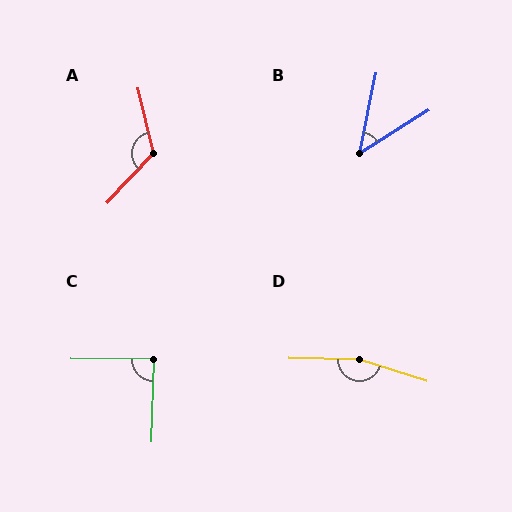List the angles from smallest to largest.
B (46°), C (88°), A (123°), D (163°).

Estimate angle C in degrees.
Approximately 88 degrees.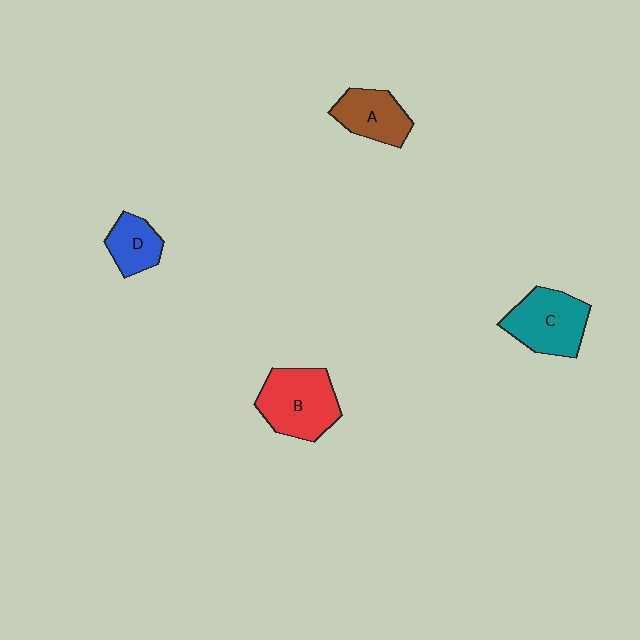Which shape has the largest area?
Shape B (red).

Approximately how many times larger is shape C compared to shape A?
Approximately 1.3 times.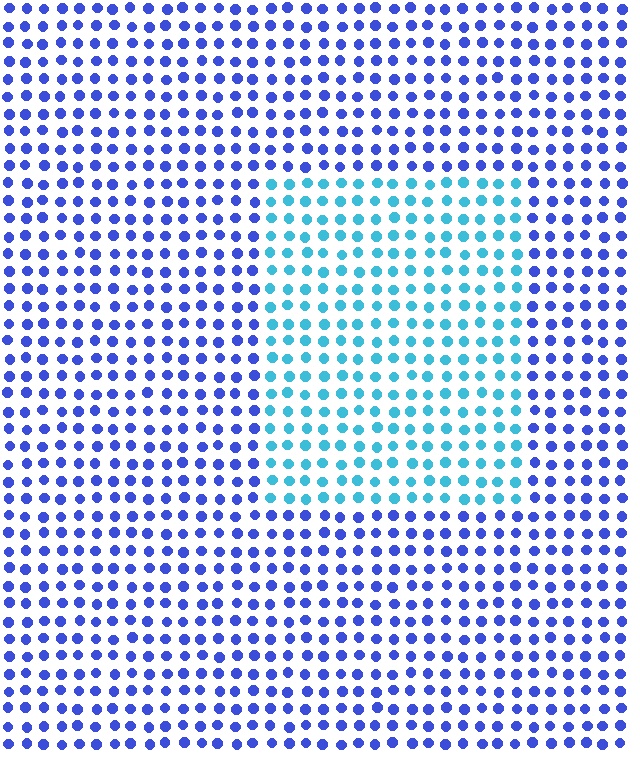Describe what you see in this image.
The image is filled with small blue elements in a uniform arrangement. A rectangle-shaped region is visible where the elements are tinted to a slightly different hue, forming a subtle color boundary.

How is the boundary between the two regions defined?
The boundary is defined purely by a slight shift in hue (about 43 degrees). Spacing, size, and orientation are identical on both sides.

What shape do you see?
I see a rectangle.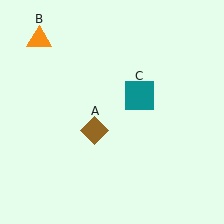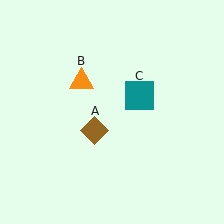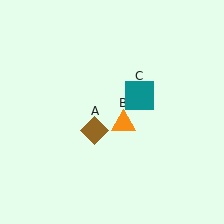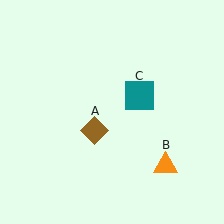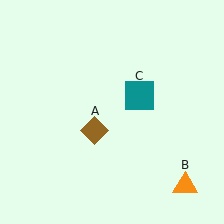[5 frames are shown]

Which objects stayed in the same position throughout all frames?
Brown diamond (object A) and teal square (object C) remained stationary.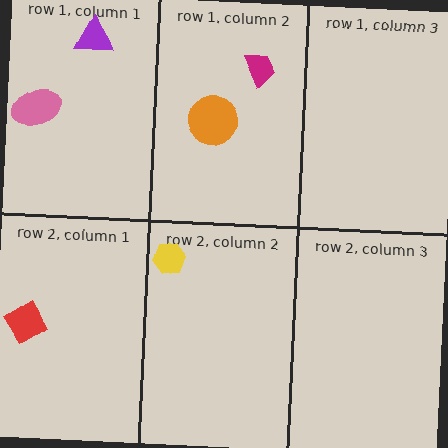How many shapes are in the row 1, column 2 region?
2.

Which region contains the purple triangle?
The row 1, column 1 region.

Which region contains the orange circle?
The row 1, column 2 region.